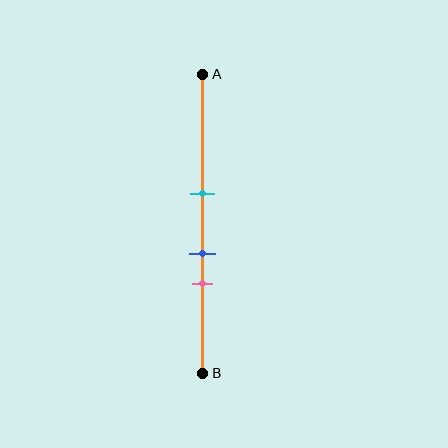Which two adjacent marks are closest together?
The blue and pink marks are the closest adjacent pair.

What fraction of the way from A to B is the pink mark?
The pink mark is approximately 70% (0.7) of the way from A to B.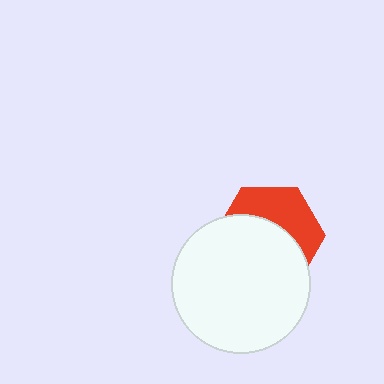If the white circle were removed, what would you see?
You would see the complete red hexagon.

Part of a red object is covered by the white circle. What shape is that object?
It is a hexagon.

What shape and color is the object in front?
The object in front is a white circle.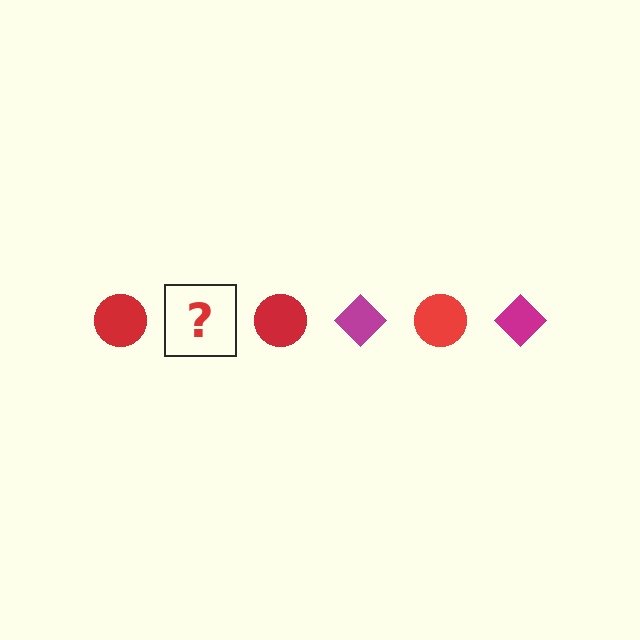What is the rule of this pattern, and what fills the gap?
The rule is that the pattern alternates between red circle and magenta diamond. The gap should be filled with a magenta diamond.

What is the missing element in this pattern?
The missing element is a magenta diamond.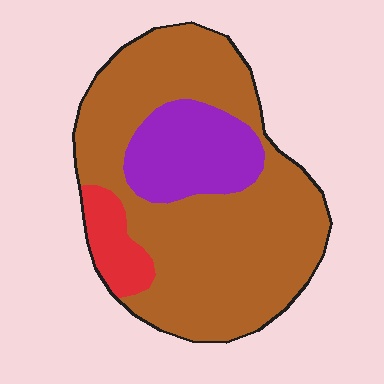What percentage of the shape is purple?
Purple covers about 20% of the shape.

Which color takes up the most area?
Brown, at roughly 70%.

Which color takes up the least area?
Red, at roughly 10%.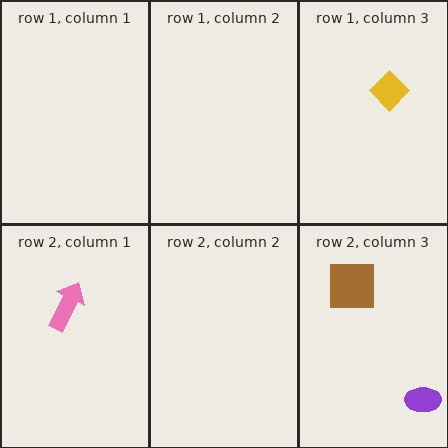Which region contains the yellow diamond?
The row 1, column 3 region.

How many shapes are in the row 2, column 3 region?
2.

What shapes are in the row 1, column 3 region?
The yellow diamond.